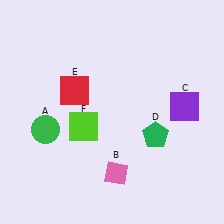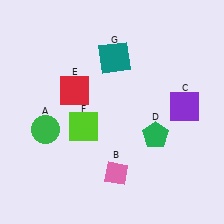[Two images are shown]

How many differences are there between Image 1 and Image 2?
There is 1 difference between the two images.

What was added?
A teal square (G) was added in Image 2.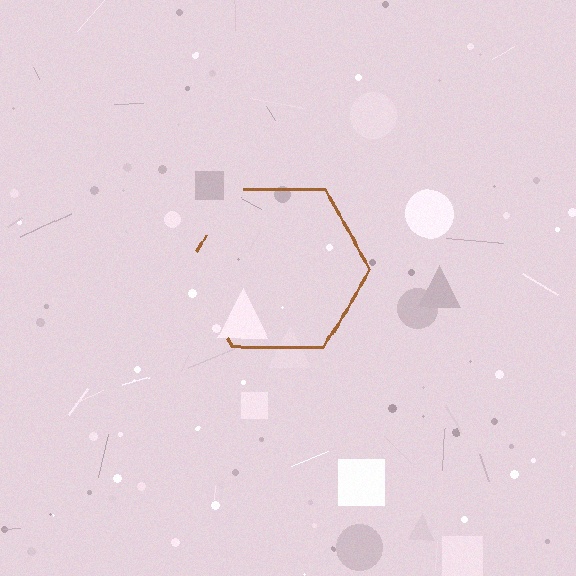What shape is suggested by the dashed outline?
The dashed outline suggests a hexagon.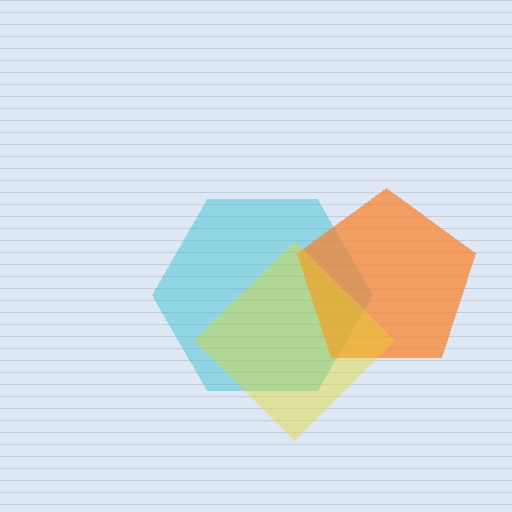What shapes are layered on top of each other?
The layered shapes are: a cyan hexagon, an orange pentagon, a yellow diamond.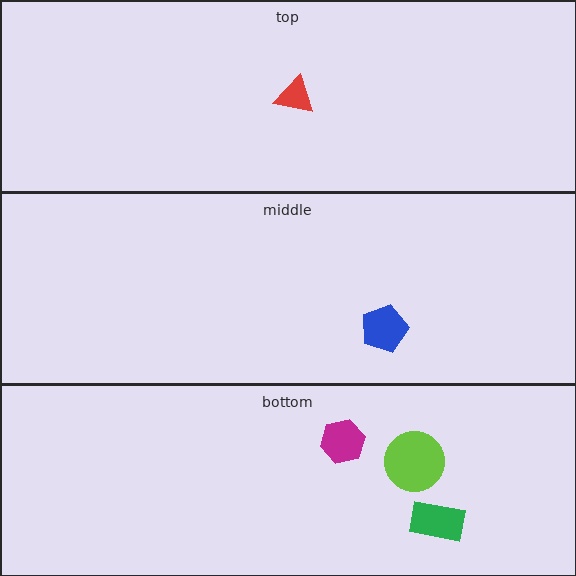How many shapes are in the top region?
1.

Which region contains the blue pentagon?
The middle region.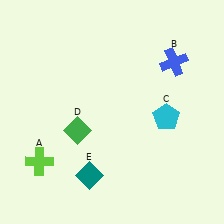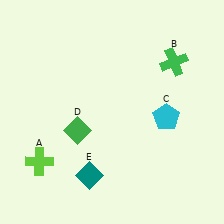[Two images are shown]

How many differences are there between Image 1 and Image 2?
There is 1 difference between the two images.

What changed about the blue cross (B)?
In Image 1, B is blue. In Image 2, it changed to green.